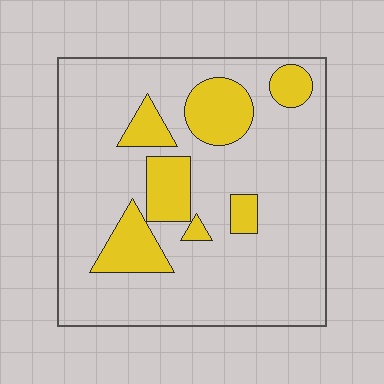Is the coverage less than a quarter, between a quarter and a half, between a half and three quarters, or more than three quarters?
Less than a quarter.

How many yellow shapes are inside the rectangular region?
7.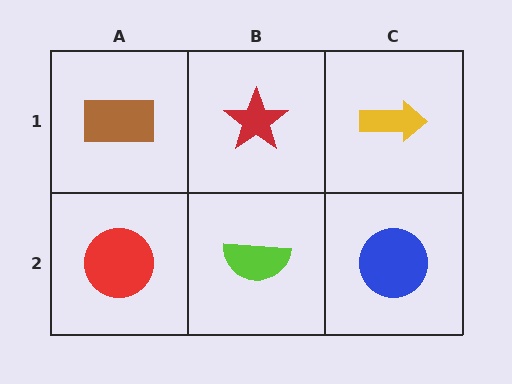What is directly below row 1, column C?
A blue circle.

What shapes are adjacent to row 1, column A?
A red circle (row 2, column A), a red star (row 1, column B).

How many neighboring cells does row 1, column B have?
3.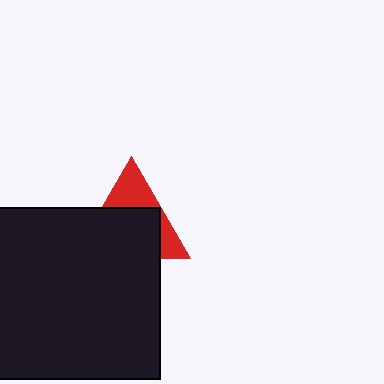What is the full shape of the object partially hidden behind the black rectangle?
The partially hidden object is a red triangle.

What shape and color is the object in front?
The object in front is a black rectangle.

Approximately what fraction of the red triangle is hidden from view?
Roughly 62% of the red triangle is hidden behind the black rectangle.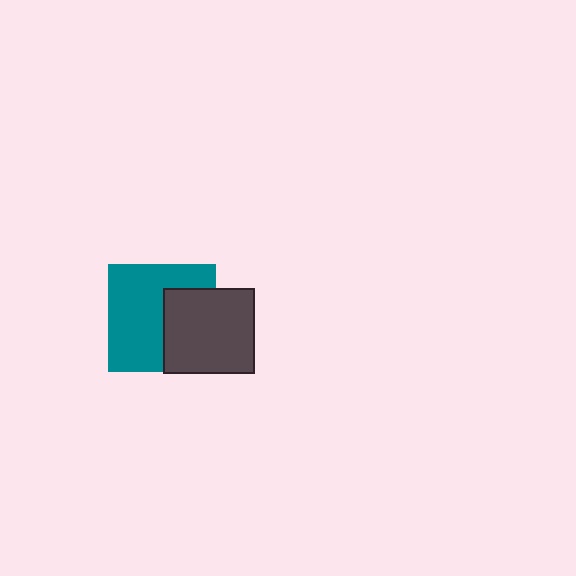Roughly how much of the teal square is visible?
About half of it is visible (roughly 63%).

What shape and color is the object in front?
The object in front is a dark gray rectangle.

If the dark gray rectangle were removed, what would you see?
You would see the complete teal square.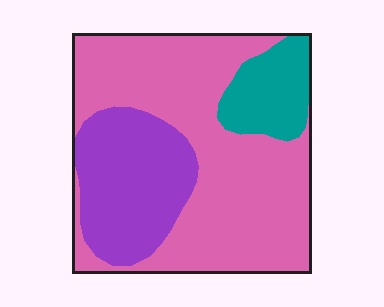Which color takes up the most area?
Pink, at roughly 60%.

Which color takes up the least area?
Teal, at roughly 15%.